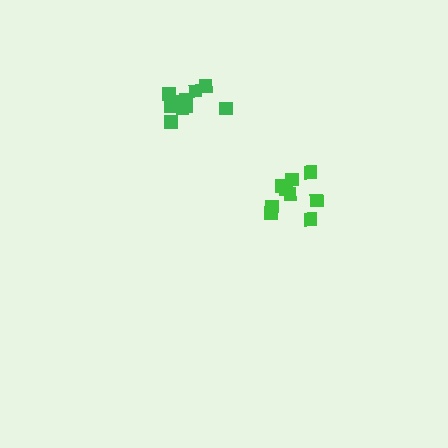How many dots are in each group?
Group 1: 10 dots, Group 2: 10 dots (20 total).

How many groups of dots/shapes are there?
There are 2 groups.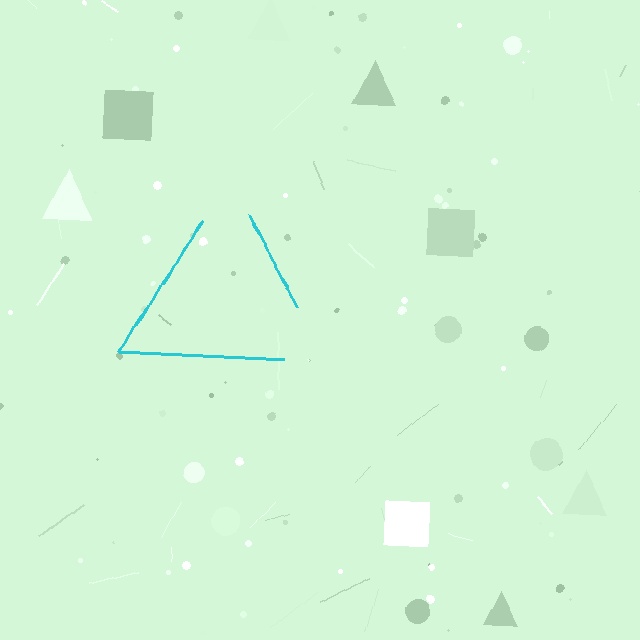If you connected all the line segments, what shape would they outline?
They would outline a triangle.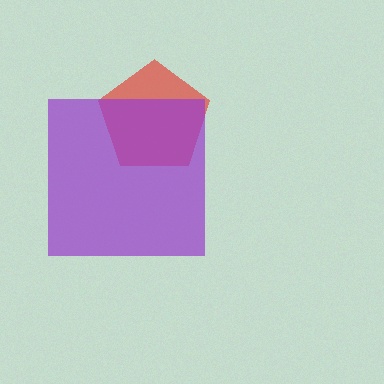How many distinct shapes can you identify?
There are 2 distinct shapes: a red pentagon, a purple square.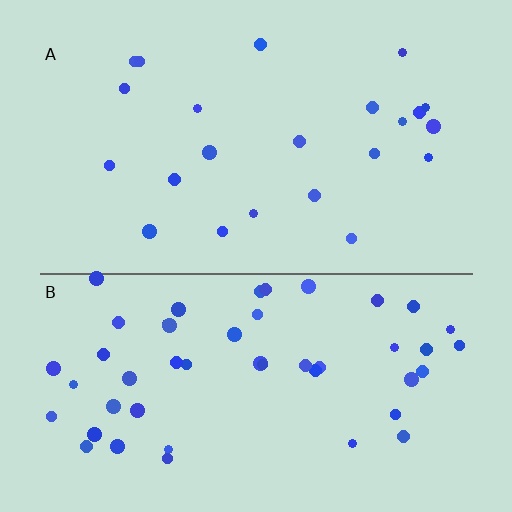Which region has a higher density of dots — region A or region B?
B (the bottom).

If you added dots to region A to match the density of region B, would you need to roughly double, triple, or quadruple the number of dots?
Approximately double.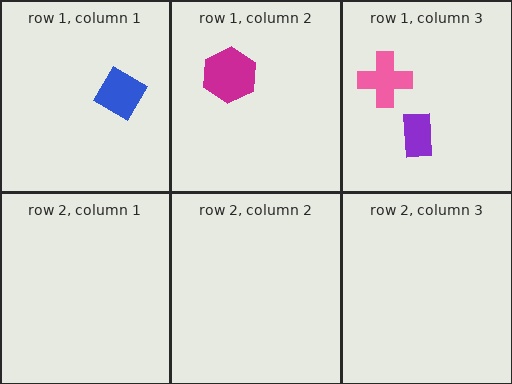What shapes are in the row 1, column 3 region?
The pink cross, the purple rectangle.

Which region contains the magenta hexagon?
The row 1, column 2 region.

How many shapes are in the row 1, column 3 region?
2.